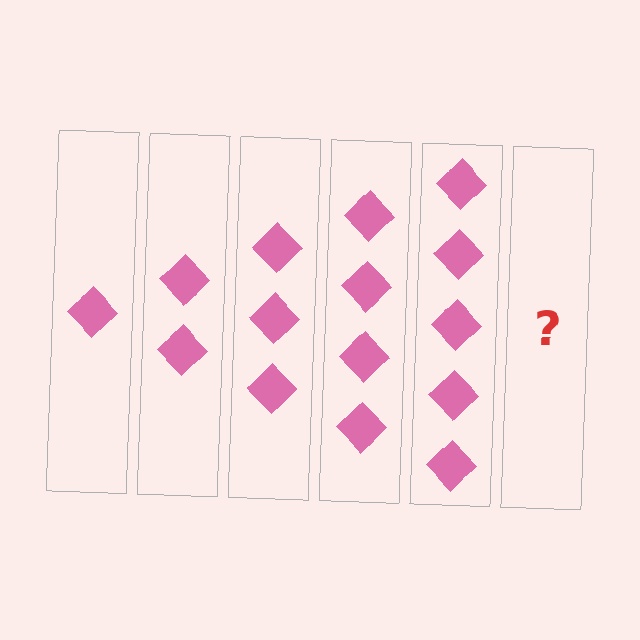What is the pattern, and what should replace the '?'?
The pattern is that each step adds one more diamond. The '?' should be 6 diamonds.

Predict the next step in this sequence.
The next step is 6 diamonds.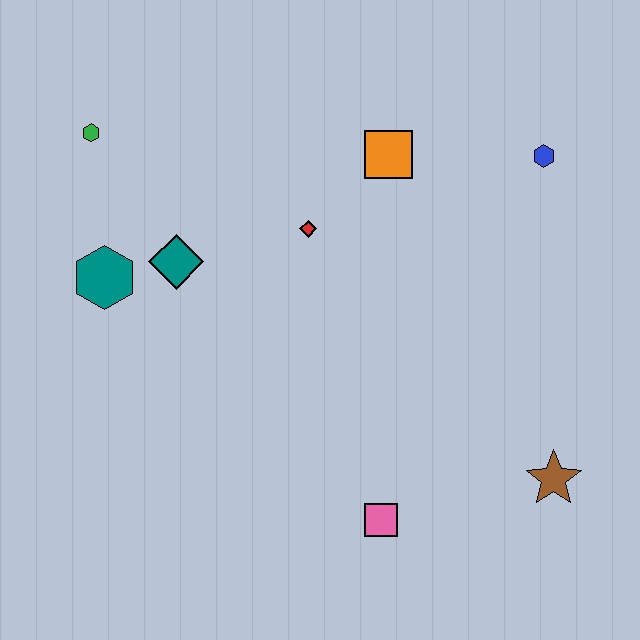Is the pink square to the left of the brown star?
Yes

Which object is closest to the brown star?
The pink square is closest to the brown star.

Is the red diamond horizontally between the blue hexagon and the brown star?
No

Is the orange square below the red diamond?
No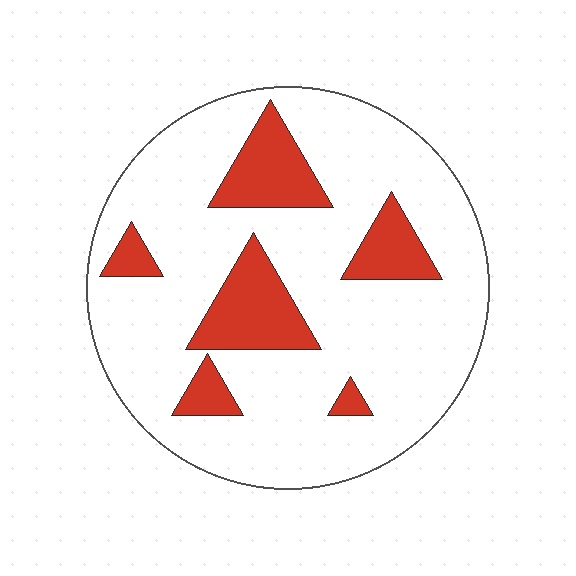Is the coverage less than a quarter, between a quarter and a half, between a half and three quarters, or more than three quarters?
Less than a quarter.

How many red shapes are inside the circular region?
6.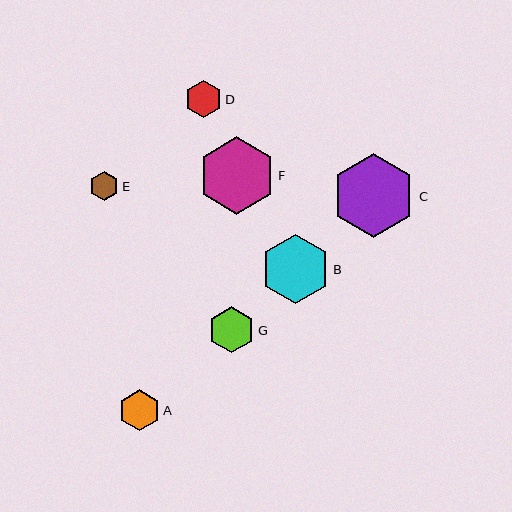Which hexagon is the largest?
Hexagon C is the largest with a size of approximately 83 pixels.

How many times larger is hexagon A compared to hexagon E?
Hexagon A is approximately 1.4 times the size of hexagon E.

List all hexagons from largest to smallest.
From largest to smallest: C, F, B, G, A, D, E.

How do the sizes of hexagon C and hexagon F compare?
Hexagon C and hexagon F are approximately the same size.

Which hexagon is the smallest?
Hexagon E is the smallest with a size of approximately 29 pixels.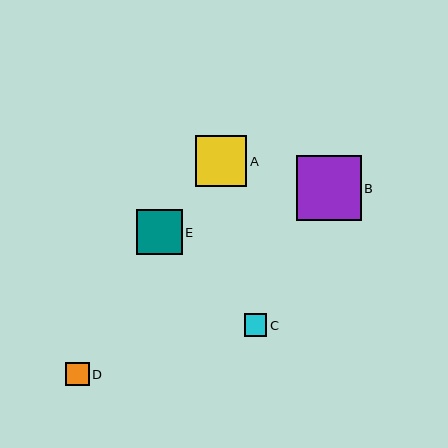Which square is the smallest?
Square C is the smallest with a size of approximately 23 pixels.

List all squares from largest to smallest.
From largest to smallest: B, A, E, D, C.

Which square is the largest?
Square B is the largest with a size of approximately 65 pixels.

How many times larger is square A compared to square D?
Square A is approximately 2.2 times the size of square D.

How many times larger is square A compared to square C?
Square A is approximately 2.2 times the size of square C.